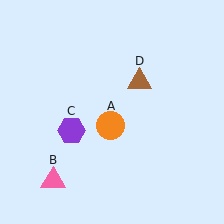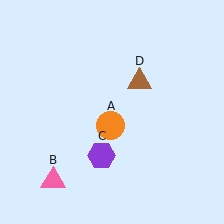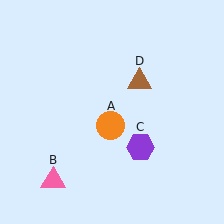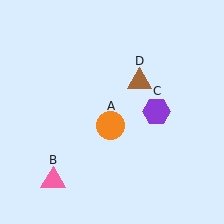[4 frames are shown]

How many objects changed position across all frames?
1 object changed position: purple hexagon (object C).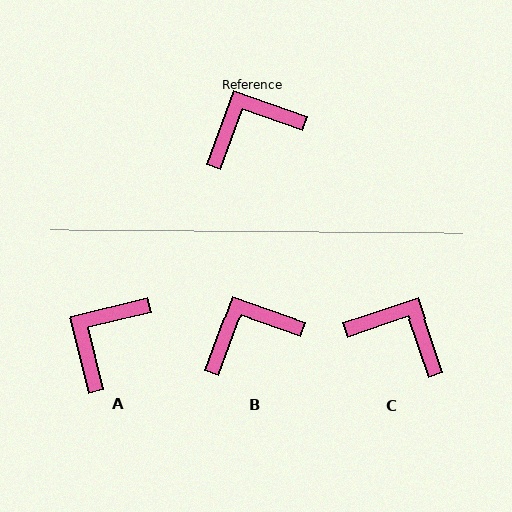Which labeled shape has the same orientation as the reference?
B.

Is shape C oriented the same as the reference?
No, it is off by about 52 degrees.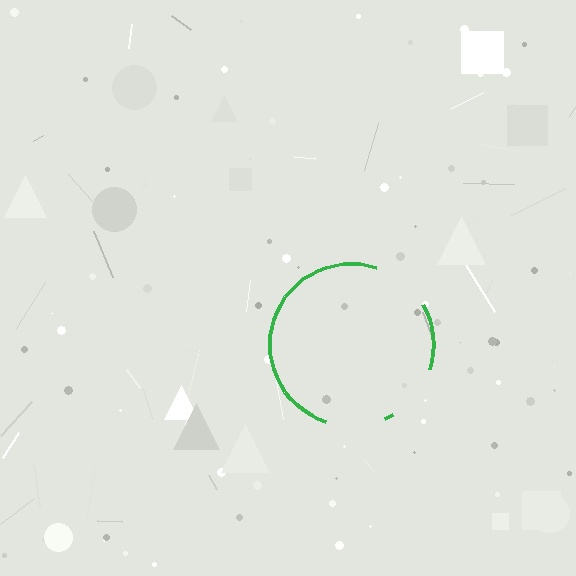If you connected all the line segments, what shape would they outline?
They would outline a circle.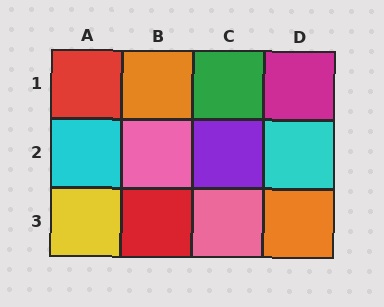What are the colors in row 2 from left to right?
Cyan, pink, purple, cyan.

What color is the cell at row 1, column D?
Magenta.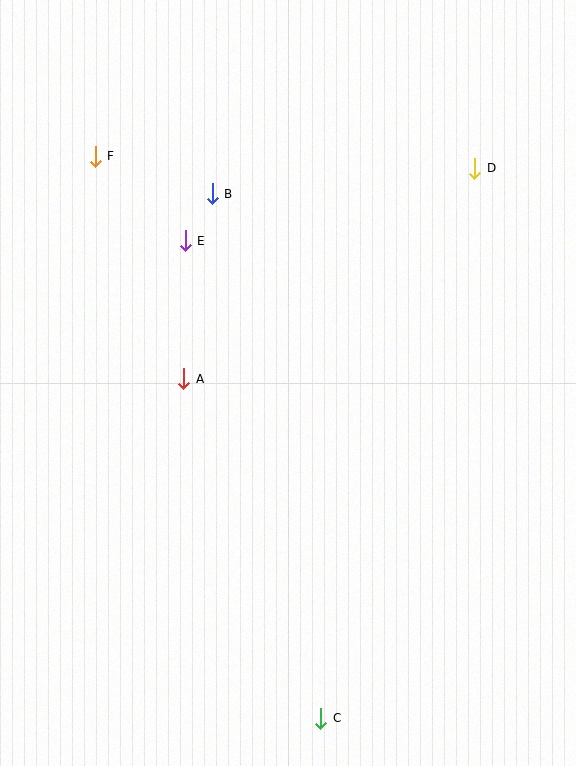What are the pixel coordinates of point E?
Point E is at (185, 241).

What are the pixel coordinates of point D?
Point D is at (475, 168).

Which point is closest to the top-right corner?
Point D is closest to the top-right corner.